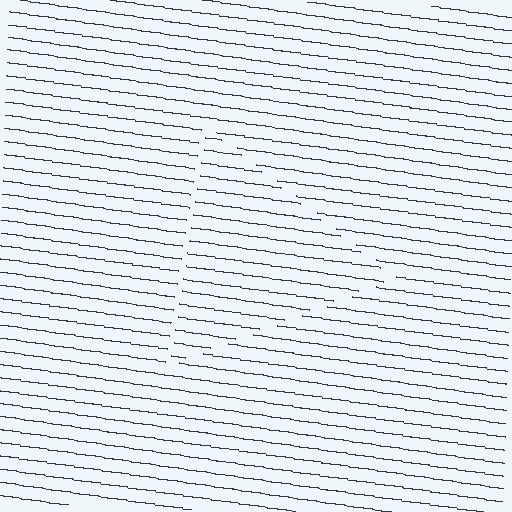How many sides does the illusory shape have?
3 sides — the line-ends trace a triangle.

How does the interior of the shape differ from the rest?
The interior of the shape contains the same grating, shifted by half a period — the contour is defined by the phase discontinuity where line-ends from the inner and outer gratings abut.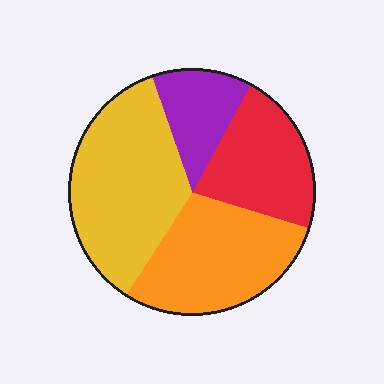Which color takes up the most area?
Yellow, at roughly 35%.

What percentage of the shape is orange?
Orange covers 29% of the shape.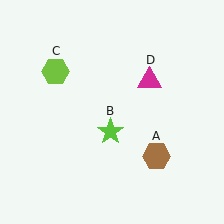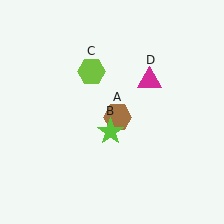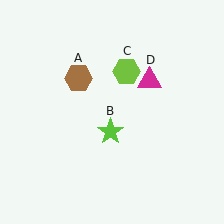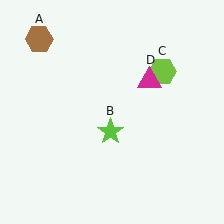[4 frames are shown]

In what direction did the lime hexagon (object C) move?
The lime hexagon (object C) moved right.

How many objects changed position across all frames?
2 objects changed position: brown hexagon (object A), lime hexagon (object C).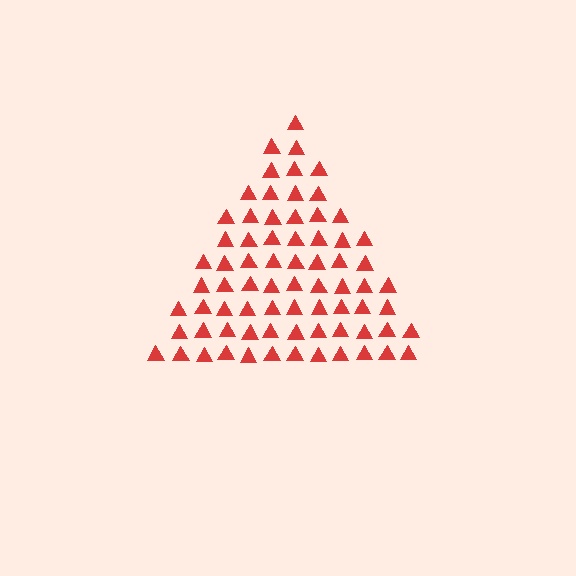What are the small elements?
The small elements are triangles.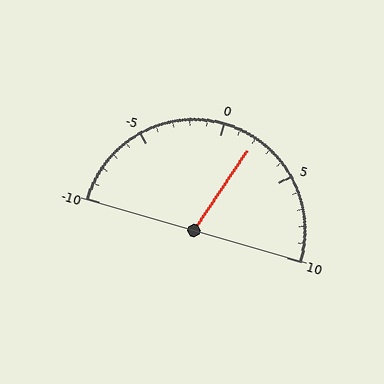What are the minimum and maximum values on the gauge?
The gauge ranges from -10 to 10.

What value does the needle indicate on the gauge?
The needle indicates approximately 2.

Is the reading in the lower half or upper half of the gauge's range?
The reading is in the upper half of the range (-10 to 10).